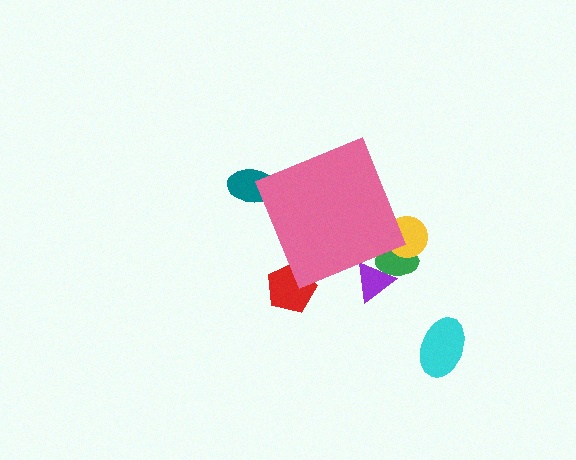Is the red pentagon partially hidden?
Yes, the red pentagon is partially hidden behind the pink diamond.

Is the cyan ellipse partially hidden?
No, the cyan ellipse is fully visible.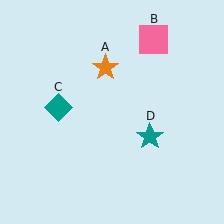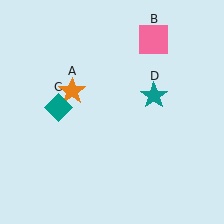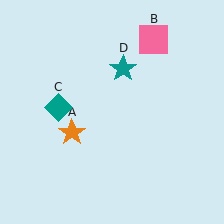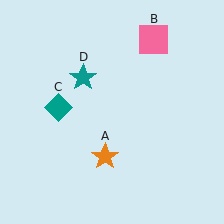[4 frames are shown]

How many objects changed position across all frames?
2 objects changed position: orange star (object A), teal star (object D).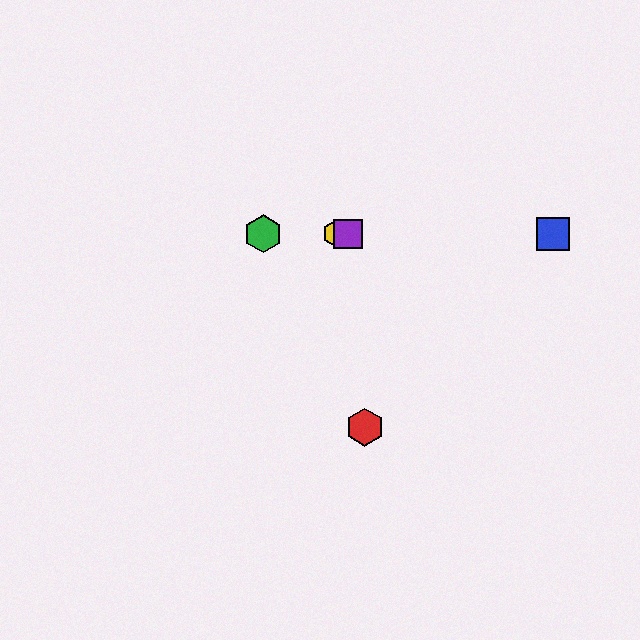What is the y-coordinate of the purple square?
The purple square is at y≈234.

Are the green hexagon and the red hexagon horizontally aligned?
No, the green hexagon is at y≈234 and the red hexagon is at y≈427.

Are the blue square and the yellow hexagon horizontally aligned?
Yes, both are at y≈234.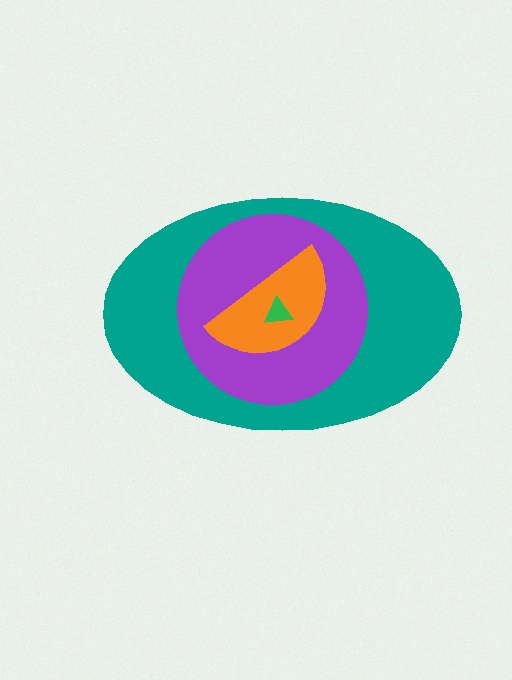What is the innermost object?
The green triangle.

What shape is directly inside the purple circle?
The orange semicircle.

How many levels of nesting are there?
4.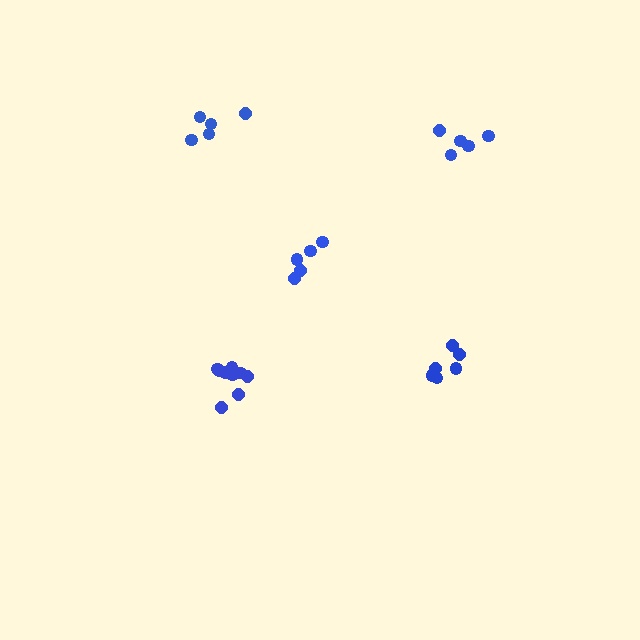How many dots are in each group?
Group 1: 6 dots, Group 2: 5 dots, Group 3: 5 dots, Group 4: 9 dots, Group 5: 5 dots (30 total).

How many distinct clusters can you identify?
There are 5 distinct clusters.